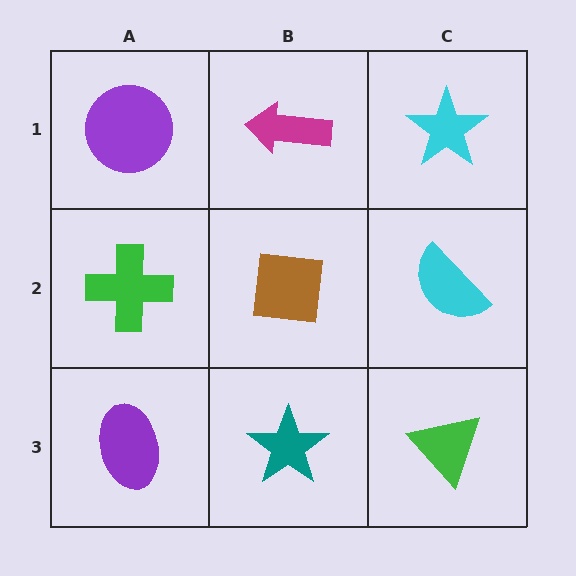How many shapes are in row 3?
3 shapes.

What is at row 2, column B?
A brown square.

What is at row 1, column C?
A cyan star.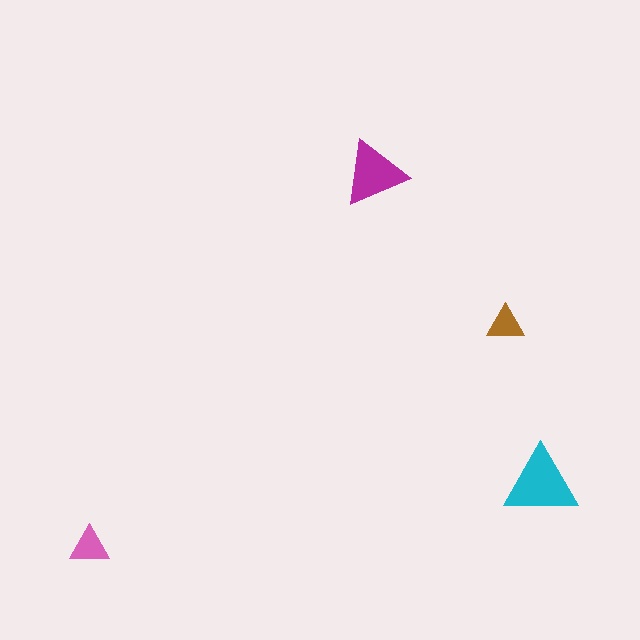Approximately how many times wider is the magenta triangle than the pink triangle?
About 1.5 times wider.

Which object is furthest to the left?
The pink triangle is leftmost.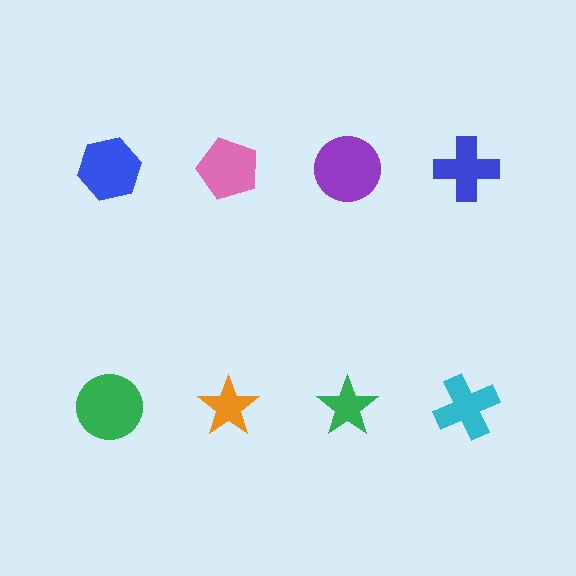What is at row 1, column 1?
A blue hexagon.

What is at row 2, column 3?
A green star.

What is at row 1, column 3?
A purple circle.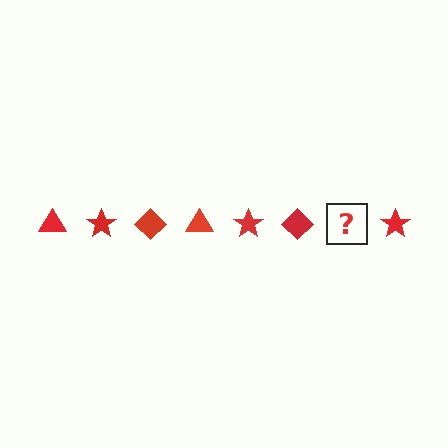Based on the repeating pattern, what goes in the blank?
The blank should be a red triangle.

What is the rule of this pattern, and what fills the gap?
The rule is that the pattern cycles through triangle, star, diamond shapes in red. The gap should be filled with a red triangle.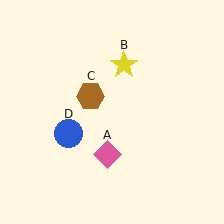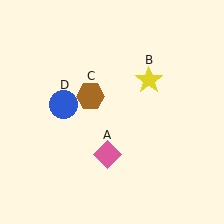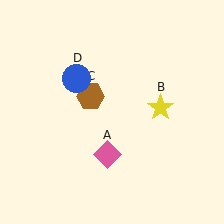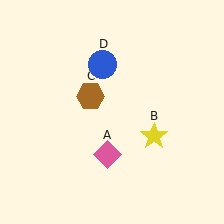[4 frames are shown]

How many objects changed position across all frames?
2 objects changed position: yellow star (object B), blue circle (object D).